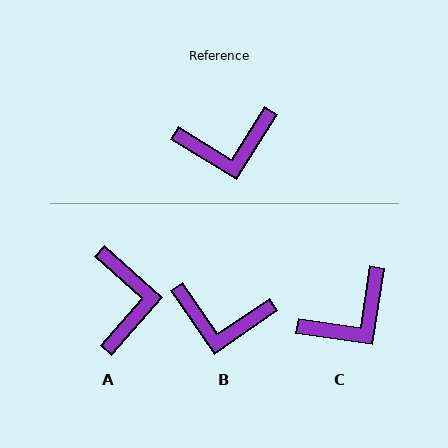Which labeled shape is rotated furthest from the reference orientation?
A, about 80 degrees away.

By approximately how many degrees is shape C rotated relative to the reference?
Approximately 23 degrees counter-clockwise.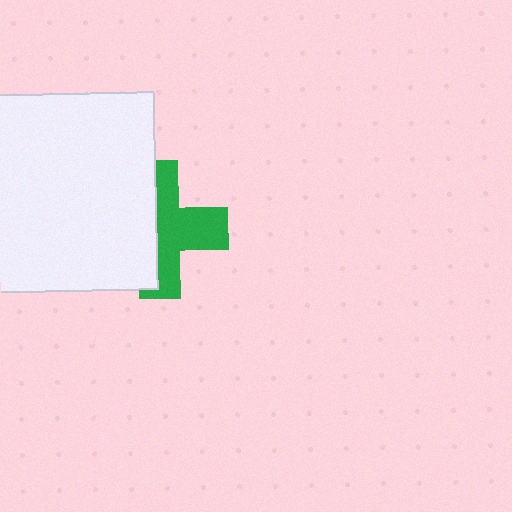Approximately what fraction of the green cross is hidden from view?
Roughly 46% of the green cross is hidden behind the white square.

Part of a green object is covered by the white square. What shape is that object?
It is a cross.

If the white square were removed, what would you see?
You would see the complete green cross.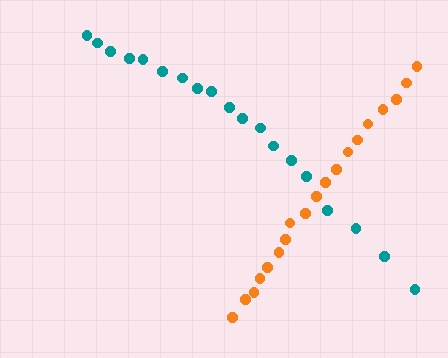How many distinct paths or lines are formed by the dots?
There are 2 distinct paths.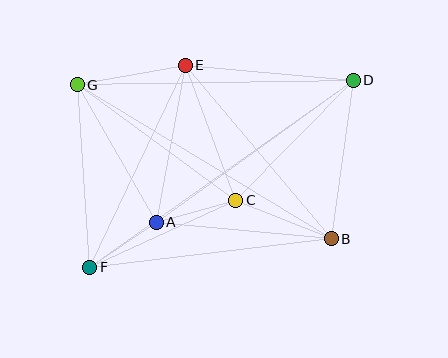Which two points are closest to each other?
Points A and F are closest to each other.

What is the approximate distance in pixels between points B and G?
The distance between B and G is approximately 297 pixels.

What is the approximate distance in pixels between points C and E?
The distance between C and E is approximately 144 pixels.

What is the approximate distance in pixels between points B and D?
The distance between B and D is approximately 160 pixels.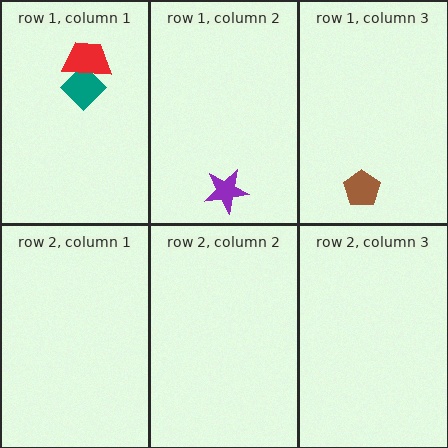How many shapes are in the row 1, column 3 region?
1.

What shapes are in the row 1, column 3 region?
The brown pentagon.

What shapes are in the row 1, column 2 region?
The purple star.